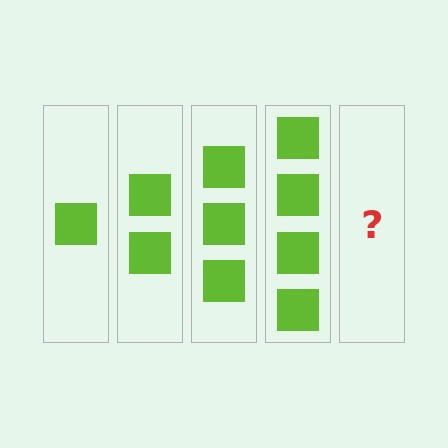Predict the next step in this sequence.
The next step is 5 squares.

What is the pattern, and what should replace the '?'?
The pattern is that each step adds one more square. The '?' should be 5 squares.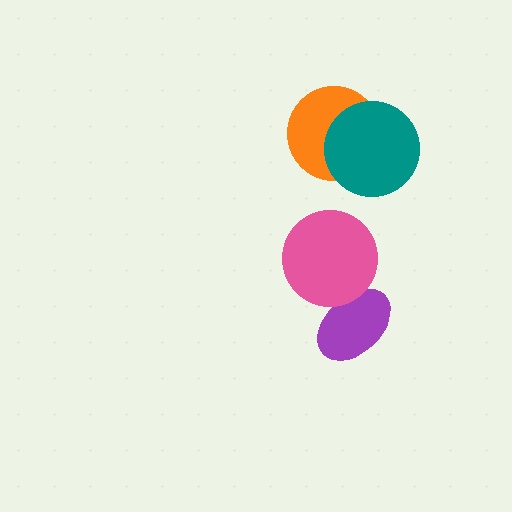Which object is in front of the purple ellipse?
The pink circle is in front of the purple ellipse.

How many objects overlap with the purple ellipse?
1 object overlaps with the purple ellipse.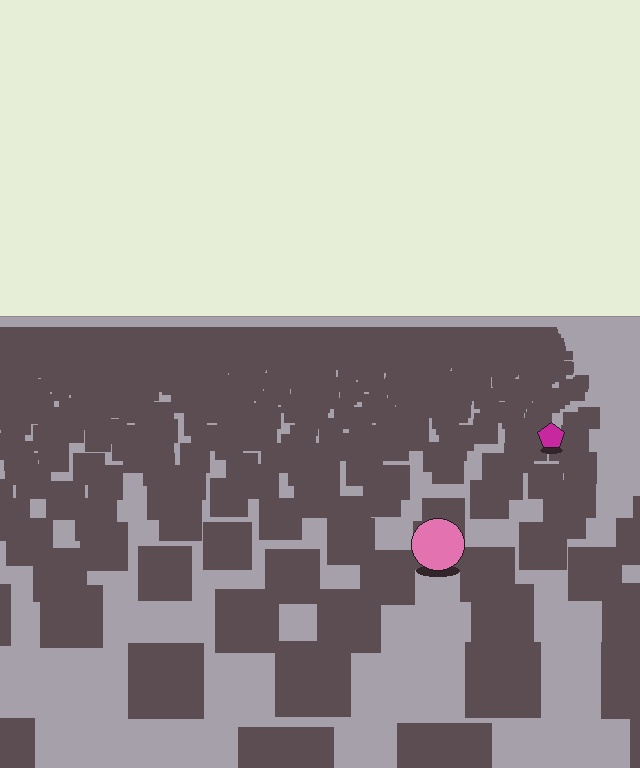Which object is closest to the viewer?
The pink circle is closest. The texture marks near it are larger and more spread out.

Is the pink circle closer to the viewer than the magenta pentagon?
Yes. The pink circle is closer — you can tell from the texture gradient: the ground texture is coarser near it.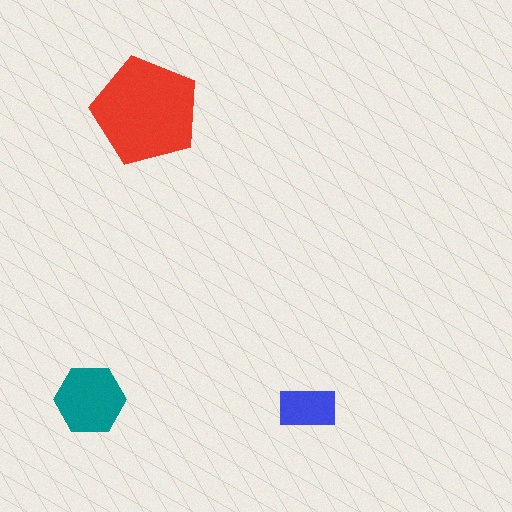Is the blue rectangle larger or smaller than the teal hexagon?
Smaller.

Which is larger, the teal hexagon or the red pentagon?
The red pentagon.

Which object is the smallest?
The blue rectangle.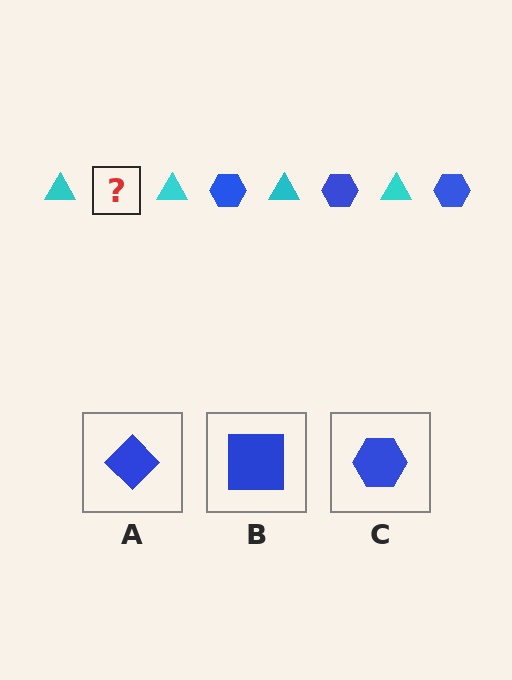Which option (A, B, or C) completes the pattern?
C.